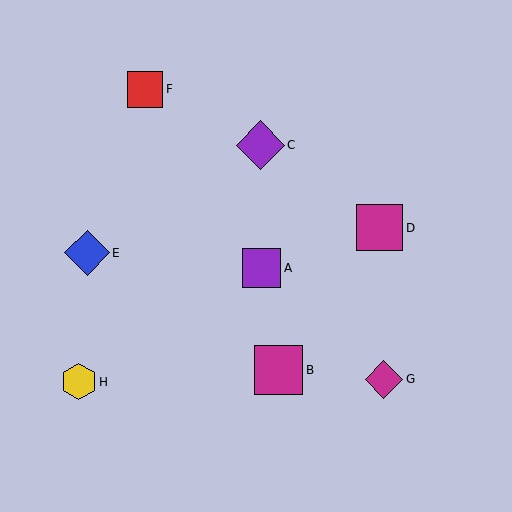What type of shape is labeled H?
Shape H is a yellow hexagon.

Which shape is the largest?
The magenta square (labeled B) is the largest.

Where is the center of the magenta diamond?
The center of the magenta diamond is at (384, 379).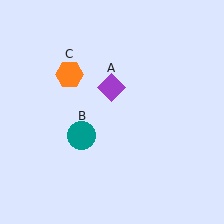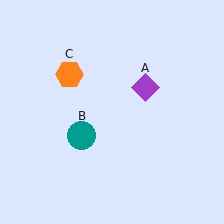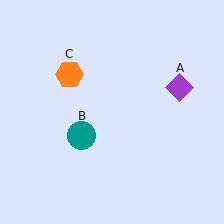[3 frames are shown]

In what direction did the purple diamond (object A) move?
The purple diamond (object A) moved right.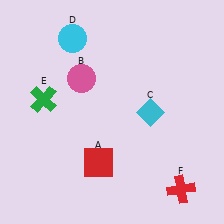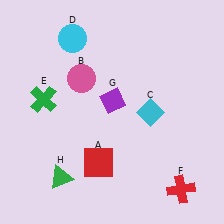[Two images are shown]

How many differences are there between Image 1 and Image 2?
There are 2 differences between the two images.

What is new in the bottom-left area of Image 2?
A green triangle (H) was added in the bottom-left area of Image 2.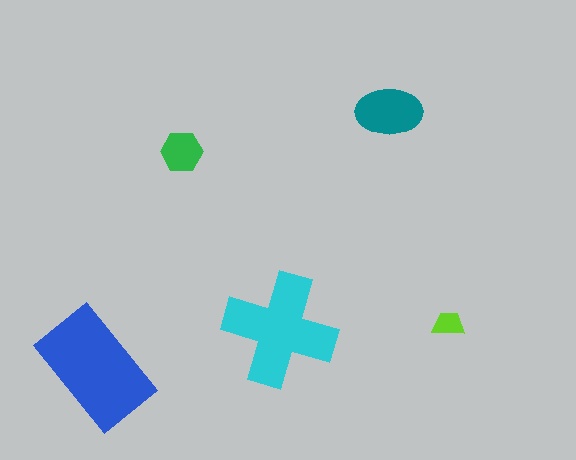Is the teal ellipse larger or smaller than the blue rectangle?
Smaller.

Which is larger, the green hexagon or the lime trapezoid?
The green hexagon.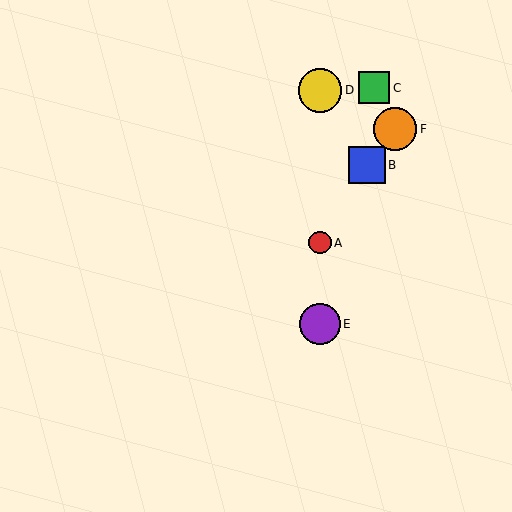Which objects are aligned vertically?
Objects A, D, E are aligned vertically.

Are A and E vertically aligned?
Yes, both are at x≈320.